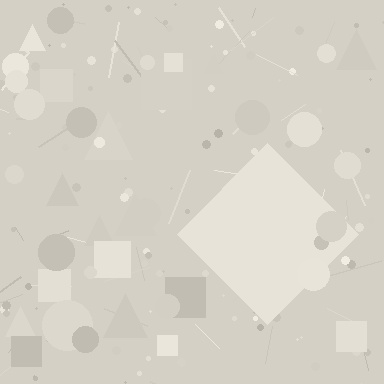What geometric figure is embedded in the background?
A diamond is embedded in the background.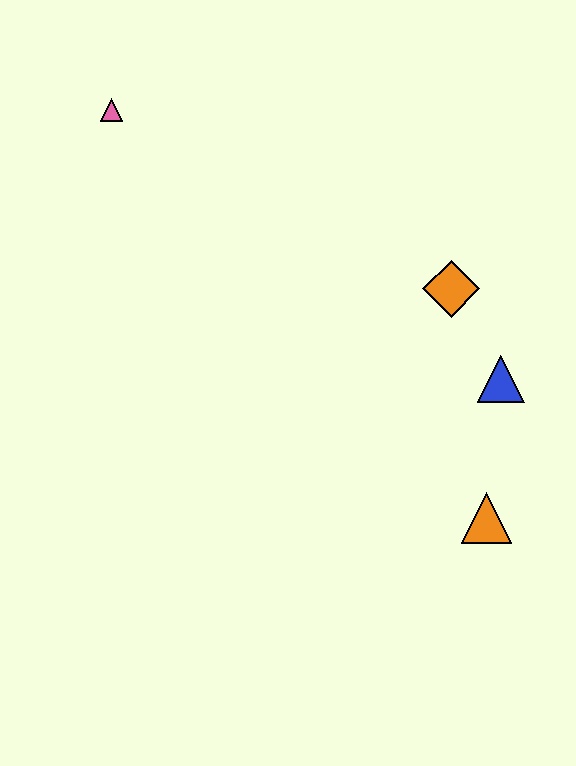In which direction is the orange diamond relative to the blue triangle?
The orange diamond is above the blue triangle.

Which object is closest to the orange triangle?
The blue triangle is closest to the orange triangle.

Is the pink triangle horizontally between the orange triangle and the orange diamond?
No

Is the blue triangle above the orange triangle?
Yes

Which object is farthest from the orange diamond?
The pink triangle is farthest from the orange diamond.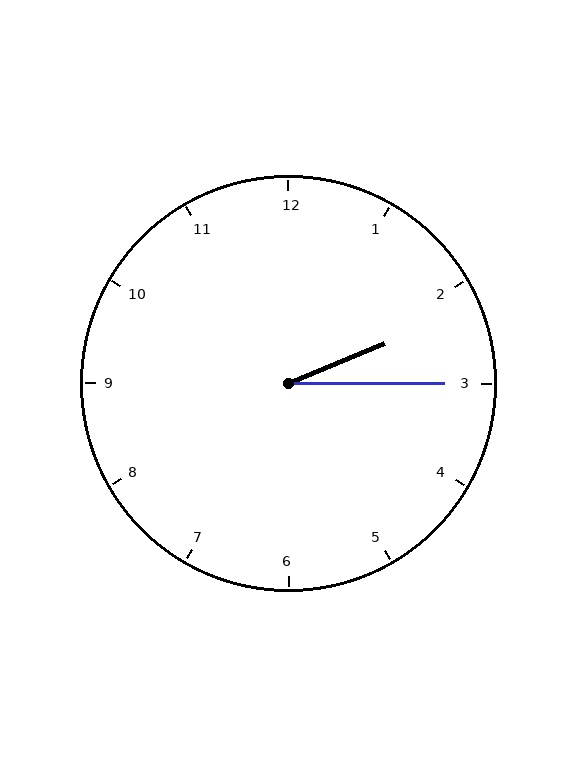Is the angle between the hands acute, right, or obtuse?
It is acute.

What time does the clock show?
2:15.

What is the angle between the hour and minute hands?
Approximately 22 degrees.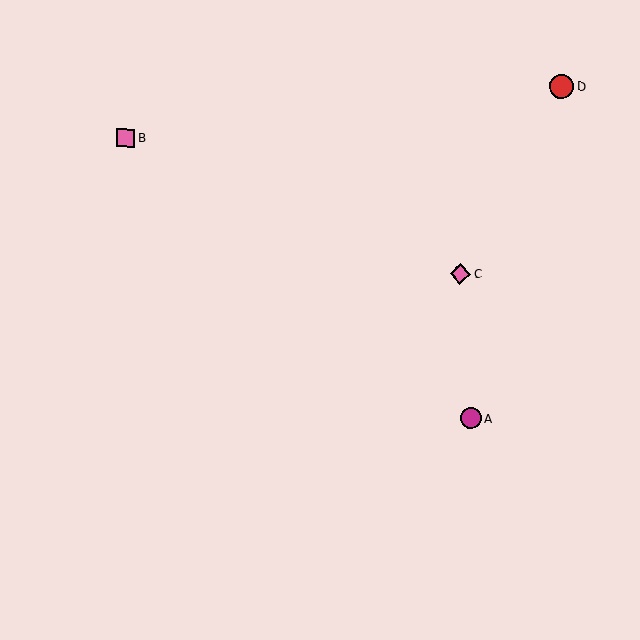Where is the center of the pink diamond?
The center of the pink diamond is at (460, 274).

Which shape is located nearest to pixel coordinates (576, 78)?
The red circle (labeled D) at (562, 86) is nearest to that location.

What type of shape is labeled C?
Shape C is a pink diamond.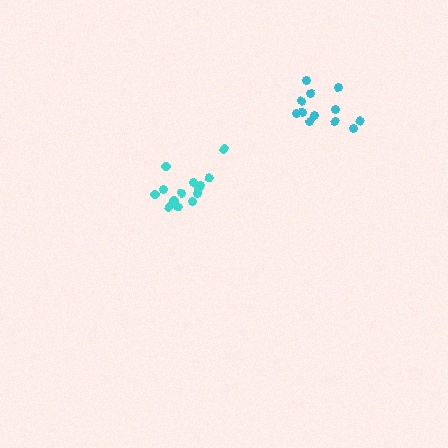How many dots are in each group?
Group 1: 14 dots, Group 2: 12 dots (26 total).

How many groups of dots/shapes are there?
There are 2 groups.